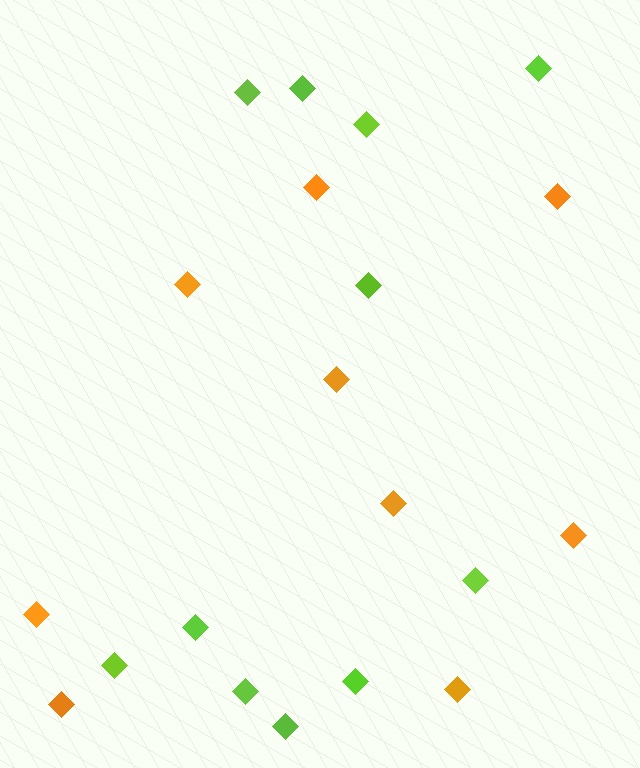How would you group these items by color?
There are 2 groups: one group of lime diamonds (11) and one group of orange diamonds (9).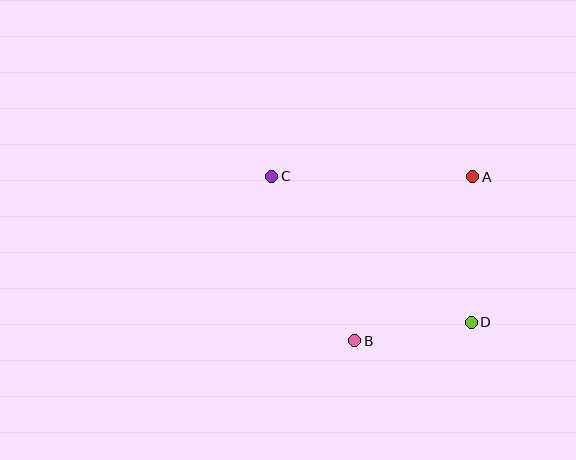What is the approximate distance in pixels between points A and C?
The distance between A and C is approximately 201 pixels.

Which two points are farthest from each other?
Points C and D are farthest from each other.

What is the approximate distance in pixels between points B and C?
The distance between B and C is approximately 185 pixels.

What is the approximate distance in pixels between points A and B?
The distance between A and B is approximately 202 pixels.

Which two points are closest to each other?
Points B and D are closest to each other.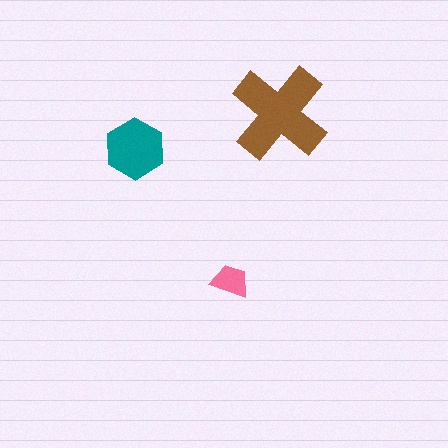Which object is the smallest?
The pink trapezoid.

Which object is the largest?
The brown cross.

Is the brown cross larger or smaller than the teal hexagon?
Larger.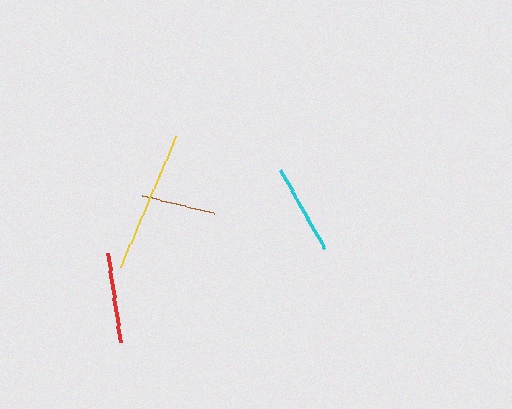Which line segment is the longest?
The yellow line is the longest at approximately 143 pixels.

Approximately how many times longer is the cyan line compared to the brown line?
The cyan line is approximately 1.2 times the length of the brown line.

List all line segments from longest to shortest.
From longest to shortest: yellow, red, cyan, brown.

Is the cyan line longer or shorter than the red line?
The red line is longer than the cyan line.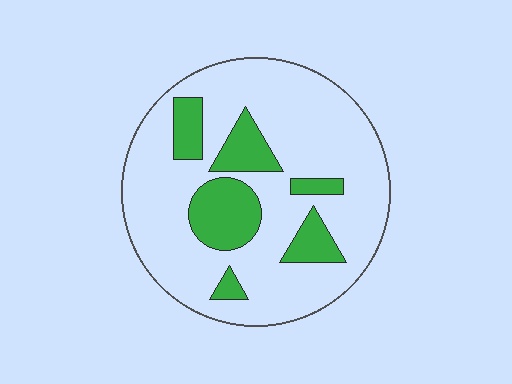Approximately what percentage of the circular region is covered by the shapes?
Approximately 20%.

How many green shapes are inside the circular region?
6.